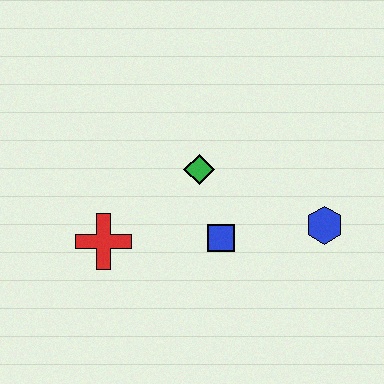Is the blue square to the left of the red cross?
No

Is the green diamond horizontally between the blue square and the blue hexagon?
No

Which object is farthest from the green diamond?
The blue hexagon is farthest from the green diamond.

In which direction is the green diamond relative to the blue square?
The green diamond is above the blue square.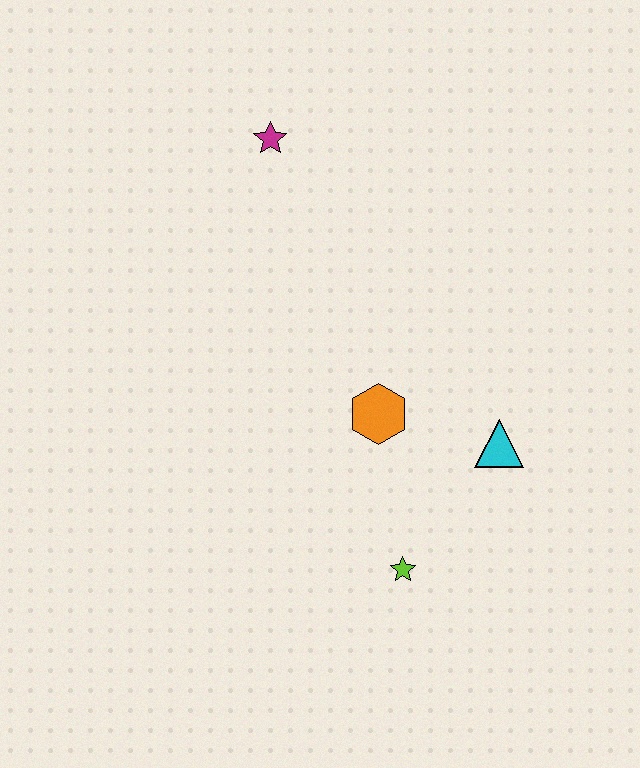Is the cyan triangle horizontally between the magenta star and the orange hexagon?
No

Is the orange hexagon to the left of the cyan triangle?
Yes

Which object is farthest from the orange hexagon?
The magenta star is farthest from the orange hexagon.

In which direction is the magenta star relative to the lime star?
The magenta star is above the lime star.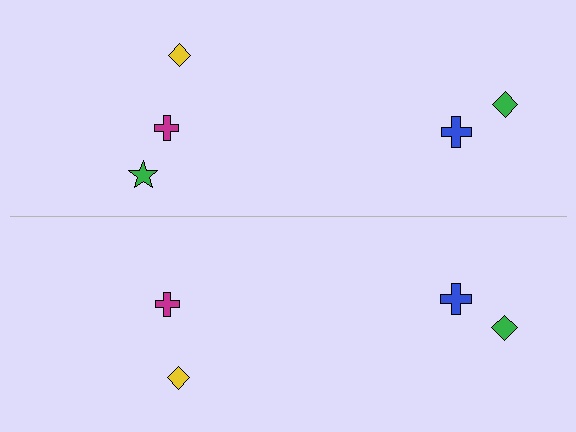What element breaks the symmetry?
A green star is missing from the bottom side.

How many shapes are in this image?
There are 9 shapes in this image.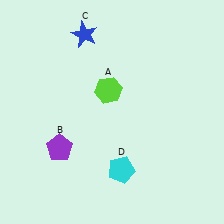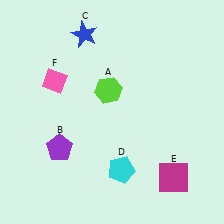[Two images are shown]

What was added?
A magenta square (E), a pink diamond (F) were added in Image 2.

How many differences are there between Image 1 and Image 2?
There are 2 differences between the two images.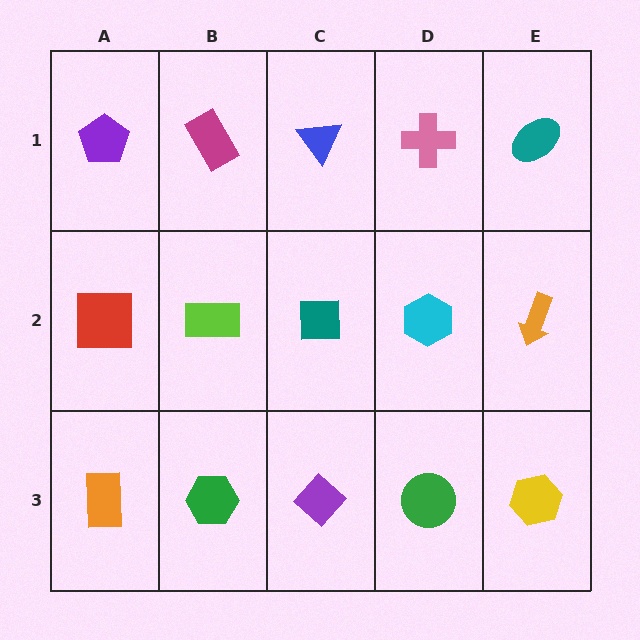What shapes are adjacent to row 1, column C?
A teal square (row 2, column C), a magenta rectangle (row 1, column B), a pink cross (row 1, column D).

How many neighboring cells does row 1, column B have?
3.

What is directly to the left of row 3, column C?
A green hexagon.